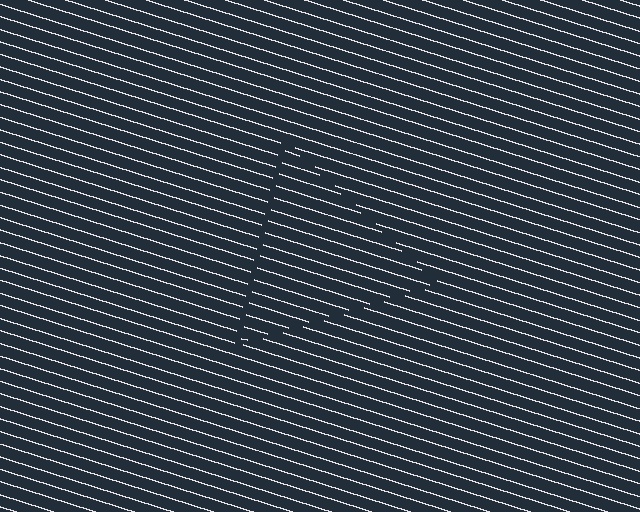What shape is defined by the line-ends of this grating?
An illusory triangle. The interior of the shape contains the same grating, shifted by half a period — the contour is defined by the phase discontinuity where line-ends from the inner and outer gratings abut.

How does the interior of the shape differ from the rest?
The interior of the shape contains the same grating, shifted by half a period — the contour is defined by the phase discontinuity where line-ends from the inner and outer gratings abut.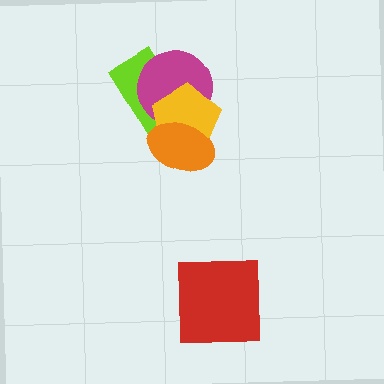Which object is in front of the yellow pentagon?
The orange ellipse is in front of the yellow pentagon.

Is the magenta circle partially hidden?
Yes, it is partially covered by another shape.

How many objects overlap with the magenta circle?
3 objects overlap with the magenta circle.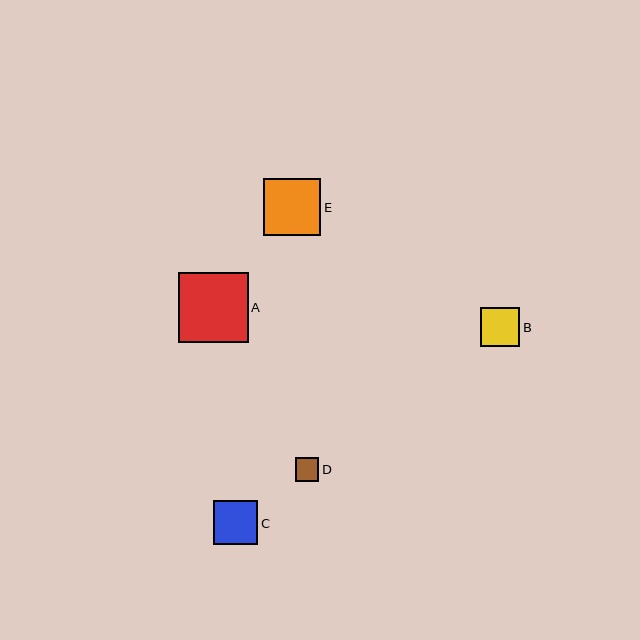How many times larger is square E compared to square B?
Square E is approximately 1.5 times the size of square B.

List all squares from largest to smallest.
From largest to smallest: A, E, C, B, D.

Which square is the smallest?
Square D is the smallest with a size of approximately 23 pixels.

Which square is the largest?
Square A is the largest with a size of approximately 70 pixels.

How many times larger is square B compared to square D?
Square B is approximately 1.7 times the size of square D.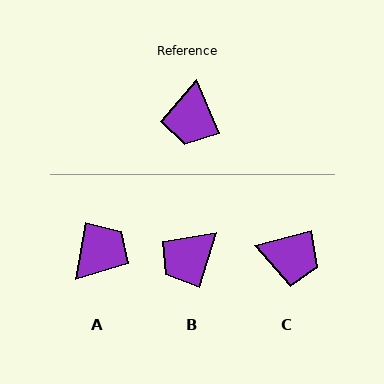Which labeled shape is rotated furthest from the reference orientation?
A, about 148 degrees away.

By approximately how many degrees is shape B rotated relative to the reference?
Approximately 40 degrees clockwise.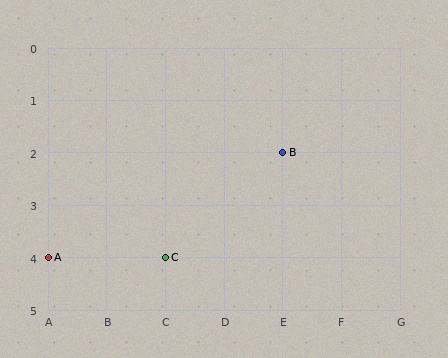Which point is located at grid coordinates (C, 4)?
Point C is at (C, 4).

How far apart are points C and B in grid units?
Points C and B are 2 columns and 2 rows apart (about 2.8 grid units diagonally).